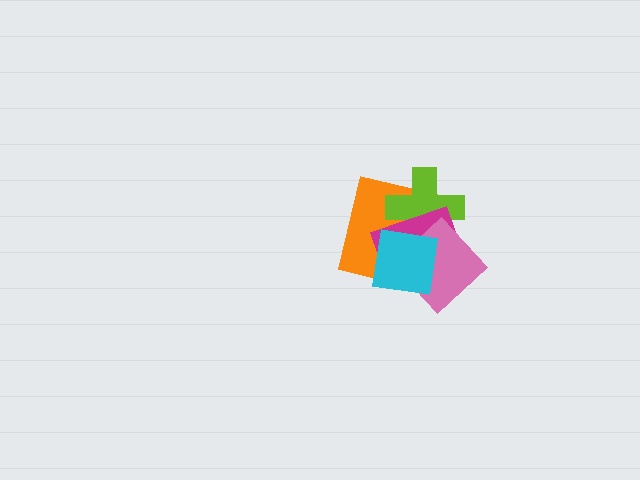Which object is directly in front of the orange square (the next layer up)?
The lime cross is directly in front of the orange square.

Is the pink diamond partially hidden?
Yes, it is partially covered by another shape.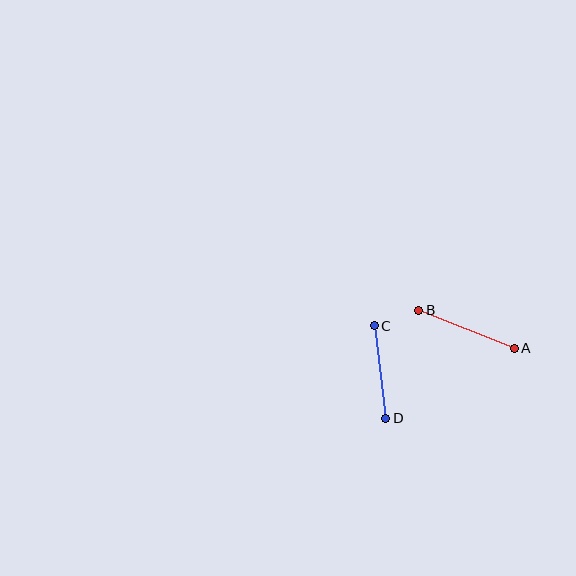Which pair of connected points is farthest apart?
Points A and B are farthest apart.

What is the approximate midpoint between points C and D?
The midpoint is at approximately (380, 372) pixels.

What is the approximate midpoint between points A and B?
The midpoint is at approximately (467, 329) pixels.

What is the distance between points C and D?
The distance is approximately 93 pixels.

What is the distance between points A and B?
The distance is approximately 103 pixels.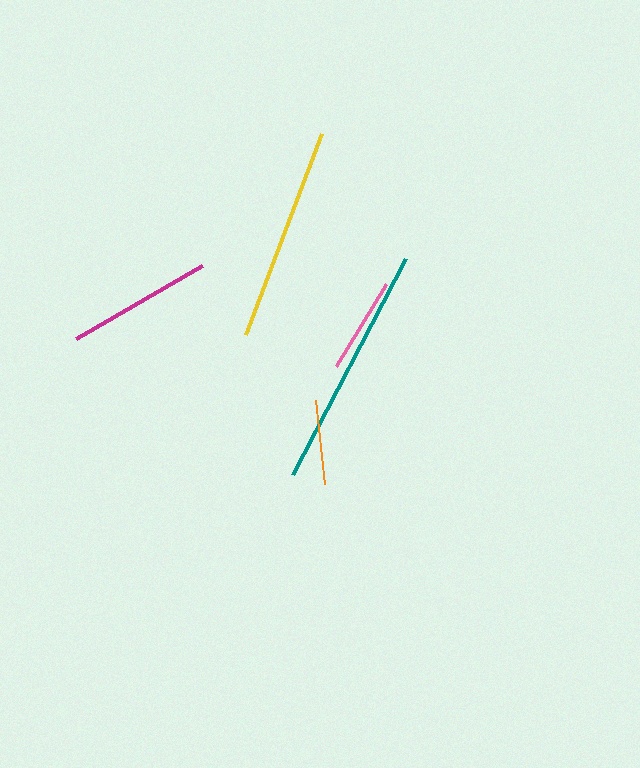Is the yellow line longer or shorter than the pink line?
The yellow line is longer than the pink line.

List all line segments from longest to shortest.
From longest to shortest: teal, yellow, magenta, pink, orange.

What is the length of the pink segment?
The pink segment is approximately 96 pixels long.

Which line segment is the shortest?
The orange line is the shortest at approximately 85 pixels.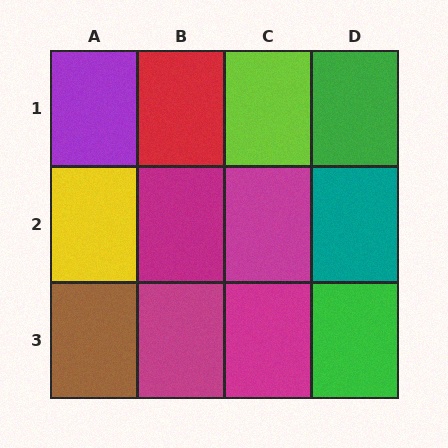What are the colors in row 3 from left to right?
Brown, magenta, magenta, green.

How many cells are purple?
1 cell is purple.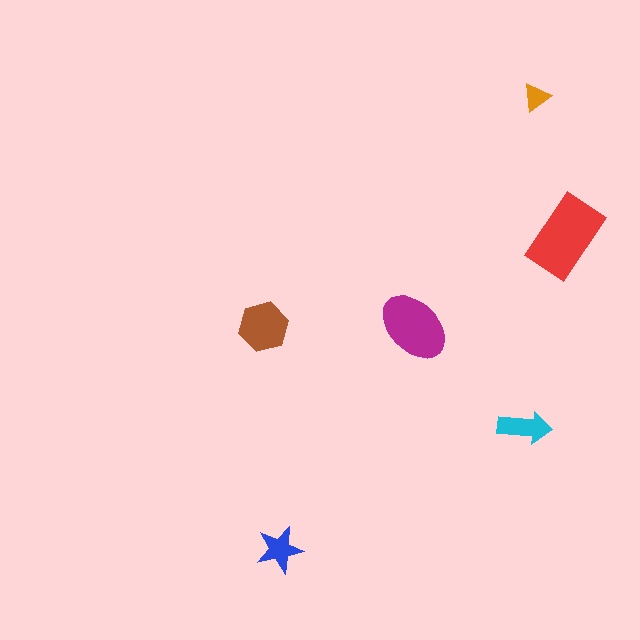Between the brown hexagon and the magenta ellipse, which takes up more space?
The magenta ellipse.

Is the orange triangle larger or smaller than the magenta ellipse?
Smaller.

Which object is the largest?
The red rectangle.